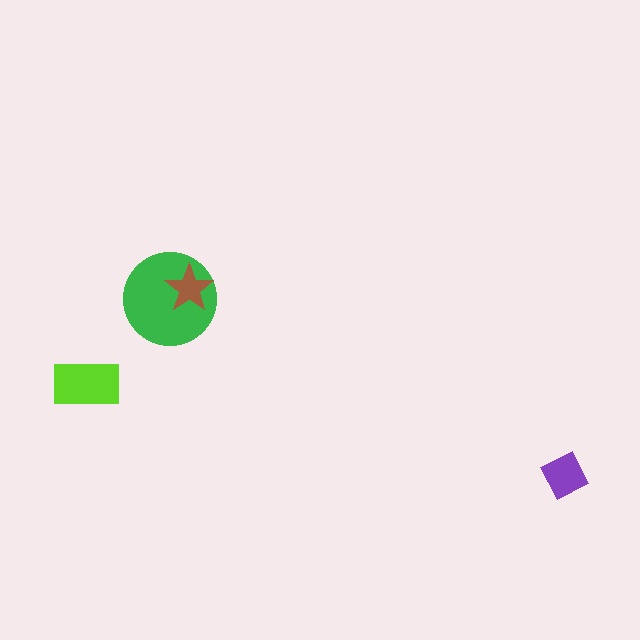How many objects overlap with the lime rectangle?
0 objects overlap with the lime rectangle.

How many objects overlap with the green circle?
1 object overlaps with the green circle.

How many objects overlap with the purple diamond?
0 objects overlap with the purple diamond.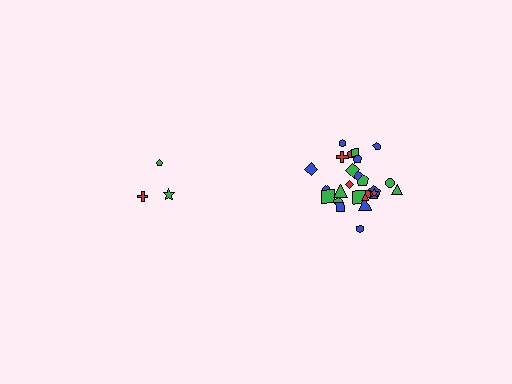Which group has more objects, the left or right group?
The right group.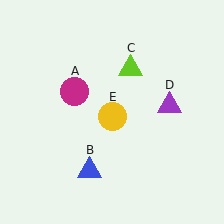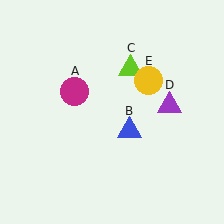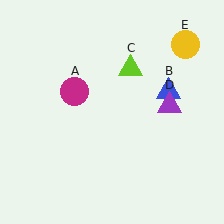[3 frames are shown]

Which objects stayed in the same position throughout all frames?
Magenta circle (object A) and lime triangle (object C) and purple triangle (object D) remained stationary.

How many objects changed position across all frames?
2 objects changed position: blue triangle (object B), yellow circle (object E).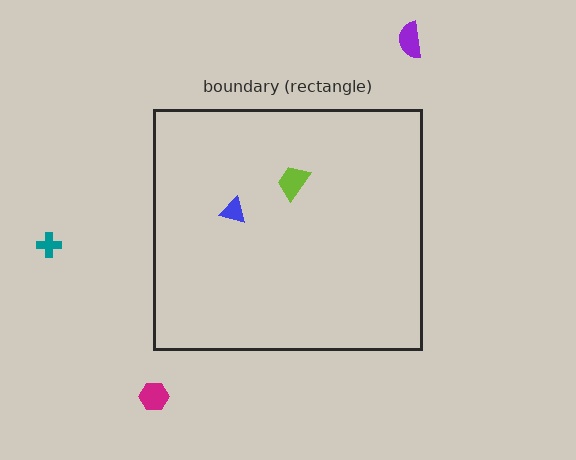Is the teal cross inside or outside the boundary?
Outside.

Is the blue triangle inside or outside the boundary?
Inside.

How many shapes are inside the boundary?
2 inside, 3 outside.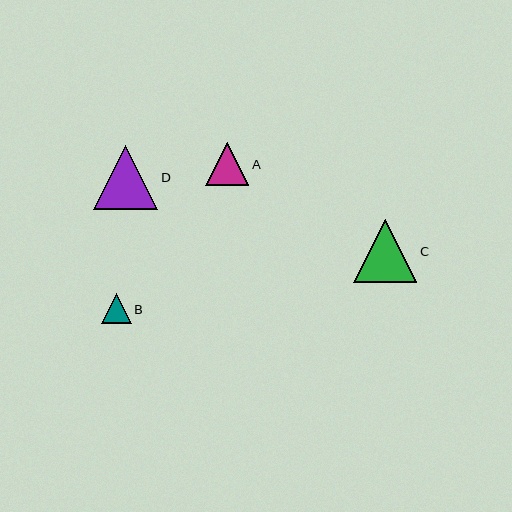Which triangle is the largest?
Triangle D is the largest with a size of approximately 64 pixels.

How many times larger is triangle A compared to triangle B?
Triangle A is approximately 1.5 times the size of triangle B.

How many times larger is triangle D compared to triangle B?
Triangle D is approximately 2.2 times the size of triangle B.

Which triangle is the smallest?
Triangle B is the smallest with a size of approximately 29 pixels.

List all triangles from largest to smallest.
From largest to smallest: D, C, A, B.